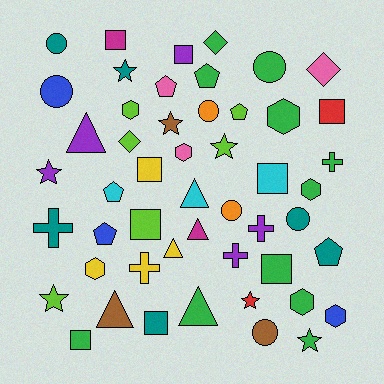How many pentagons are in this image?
There are 6 pentagons.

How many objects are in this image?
There are 50 objects.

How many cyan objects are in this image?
There are 3 cyan objects.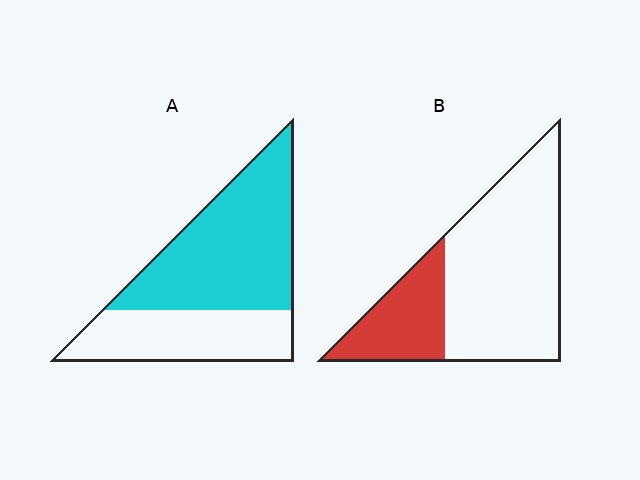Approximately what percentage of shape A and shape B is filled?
A is approximately 60% and B is approximately 30%.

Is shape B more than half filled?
No.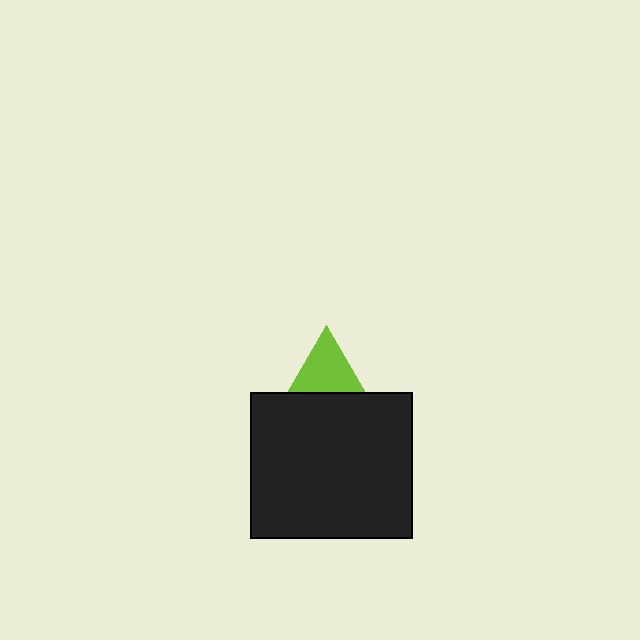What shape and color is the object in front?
The object in front is a black rectangle.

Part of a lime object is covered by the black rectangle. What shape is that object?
It is a triangle.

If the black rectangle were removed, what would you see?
You would see the complete lime triangle.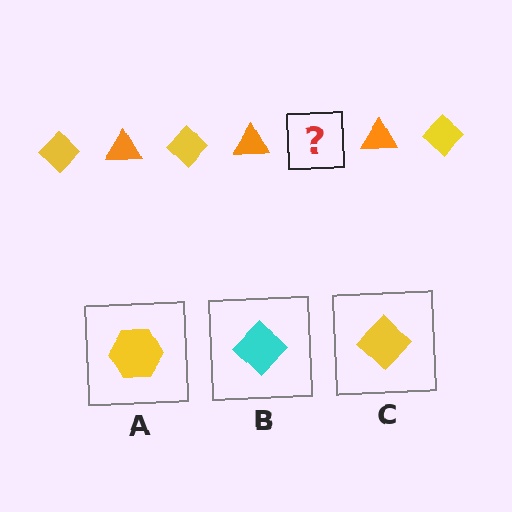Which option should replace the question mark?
Option C.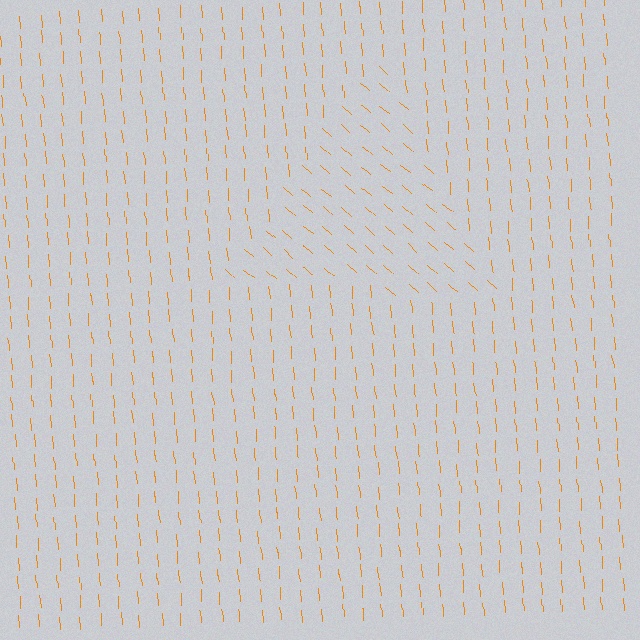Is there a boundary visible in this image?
Yes, there is a texture boundary formed by a change in line orientation.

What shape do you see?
I see a triangle.